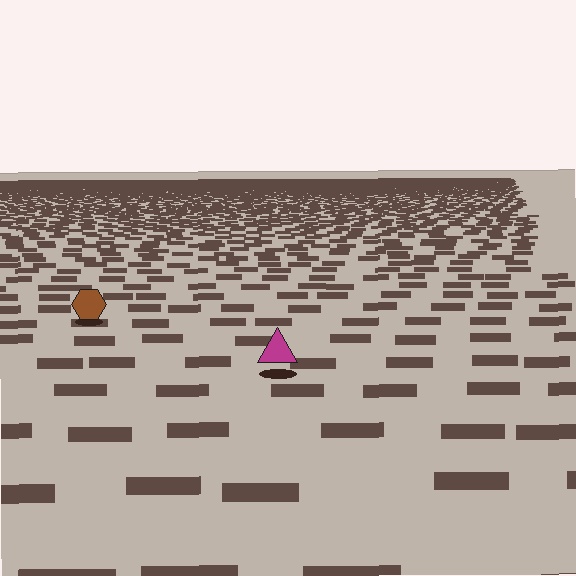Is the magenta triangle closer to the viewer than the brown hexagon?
Yes. The magenta triangle is closer — you can tell from the texture gradient: the ground texture is coarser near it.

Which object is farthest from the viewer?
The brown hexagon is farthest from the viewer. It appears smaller and the ground texture around it is denser.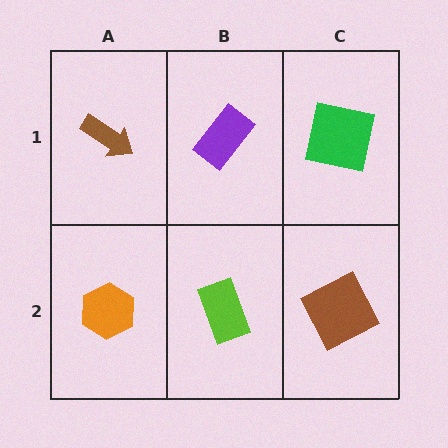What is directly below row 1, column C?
A brown square.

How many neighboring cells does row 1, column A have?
2.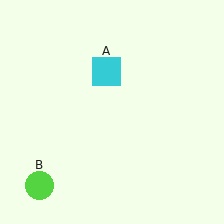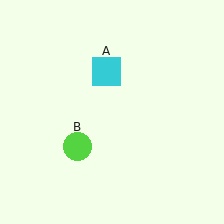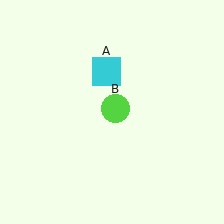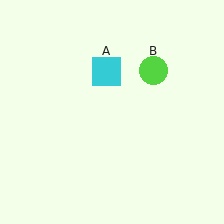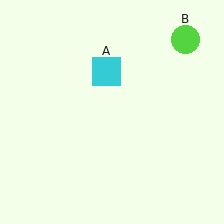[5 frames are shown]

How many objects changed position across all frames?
1 object changed position: lime circle (object B).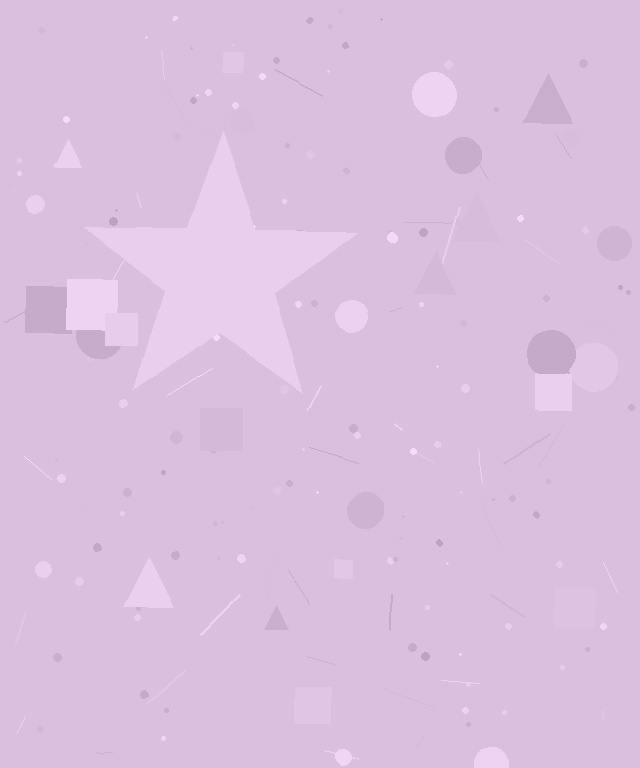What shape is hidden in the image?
A star is hidden in the image.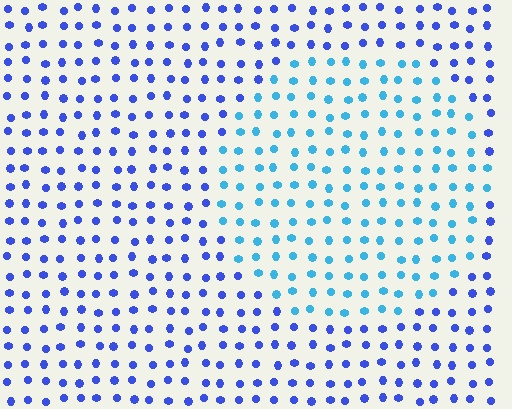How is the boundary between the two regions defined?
The boundary is defined purely by a slight shift in hue (about 37 degrees). Spacing, size, and orientation are identical on both sides.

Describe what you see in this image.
The image is filled with small blue elements in a uniform arrangement. A circle-shaped region is visible where the elements are tinted to a slightly different hue, forming a subtle color boundary.